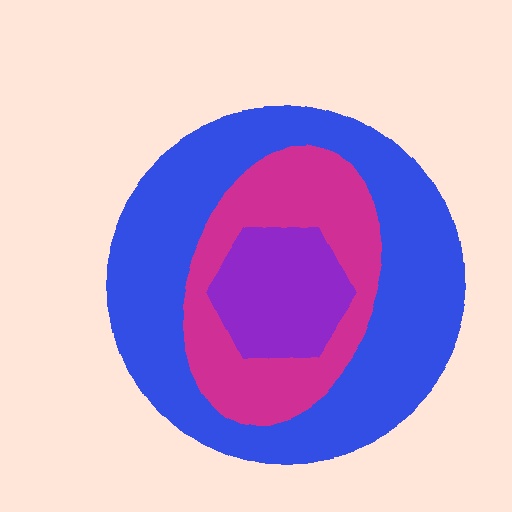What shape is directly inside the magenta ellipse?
The purple hexagon.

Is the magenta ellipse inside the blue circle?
Yes.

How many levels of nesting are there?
3.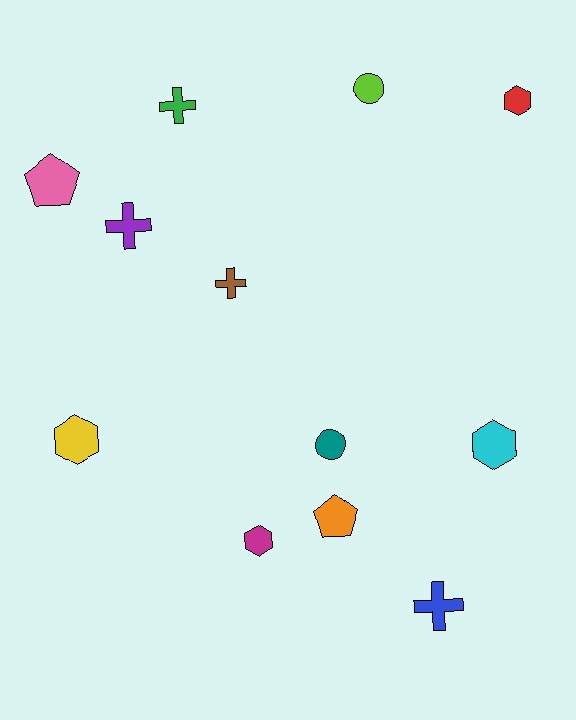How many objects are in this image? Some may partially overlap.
There are 12 objects.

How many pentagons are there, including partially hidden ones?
There are 2 pentagons.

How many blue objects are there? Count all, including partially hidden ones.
There is 1 blue object.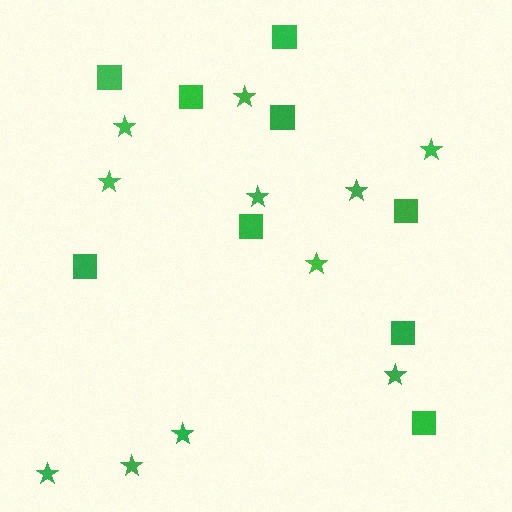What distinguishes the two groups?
There are 2 groups: one group of squares (9) and one group of stars (11).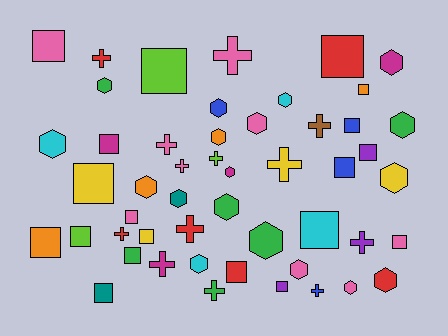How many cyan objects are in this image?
There are 4 cyan objects.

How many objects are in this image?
There are 50 objects.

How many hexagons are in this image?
There are 18 hexagons.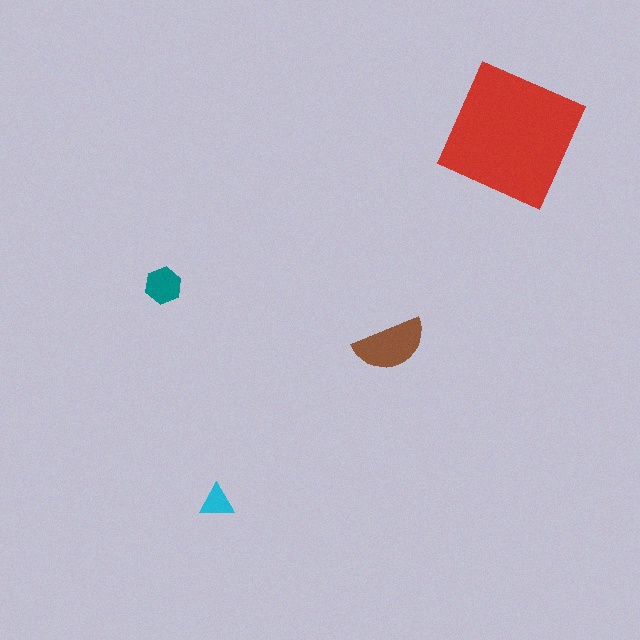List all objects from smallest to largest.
The cyan triangle, the teal hexagon, the brown semicircle, the red square.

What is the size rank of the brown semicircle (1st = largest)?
2nd.